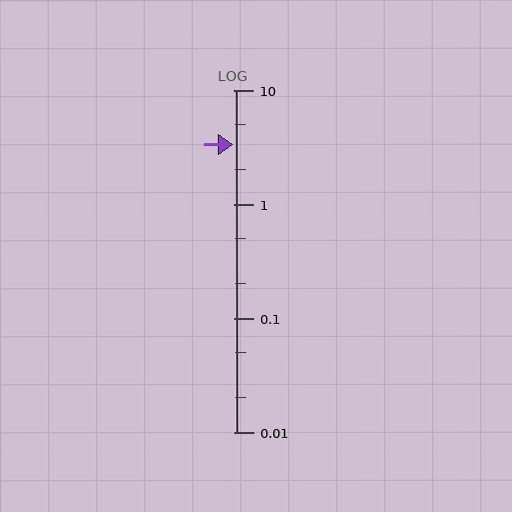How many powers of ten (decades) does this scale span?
The scale spans 3 decades, from 0.01 to 10.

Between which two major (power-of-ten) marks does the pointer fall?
The pointer is between 1 and 10.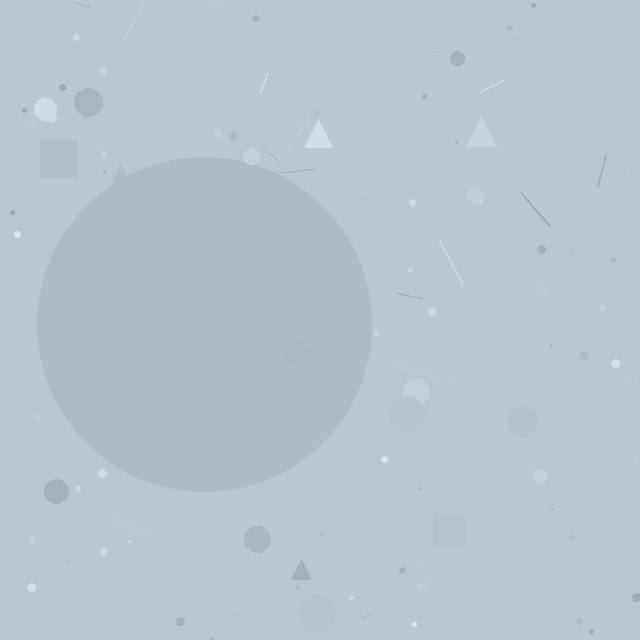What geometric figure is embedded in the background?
A circle is embedded in the background.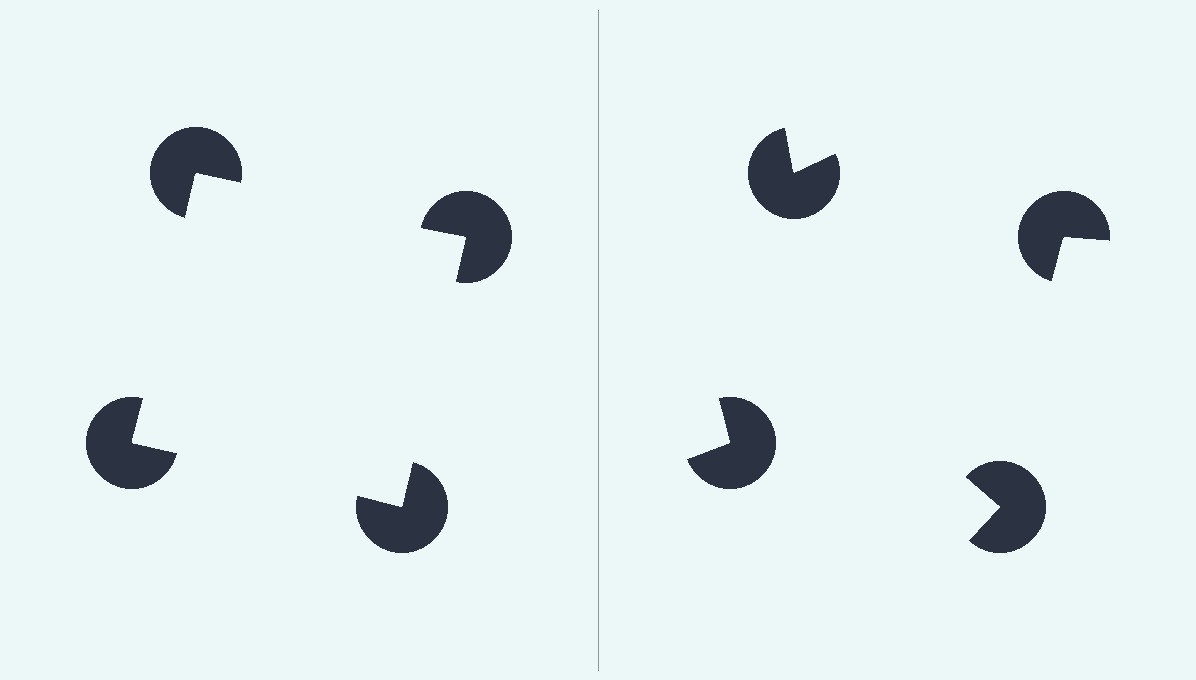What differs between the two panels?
The pac-man discs are positioned identically on both sides; only the wedge orientations differ. On the left they align to a square; on the right they are misaligned.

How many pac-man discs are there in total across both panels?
8 — 4 on each side.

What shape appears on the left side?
An illusory square.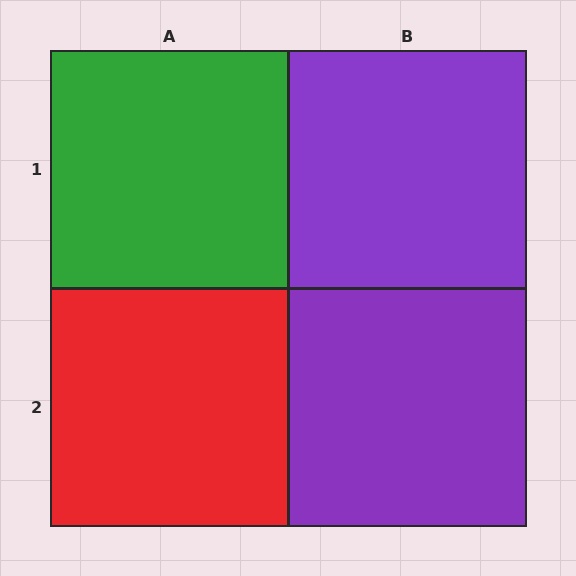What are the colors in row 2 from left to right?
Red, purple.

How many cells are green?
1 cell is green.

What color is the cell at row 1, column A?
Green.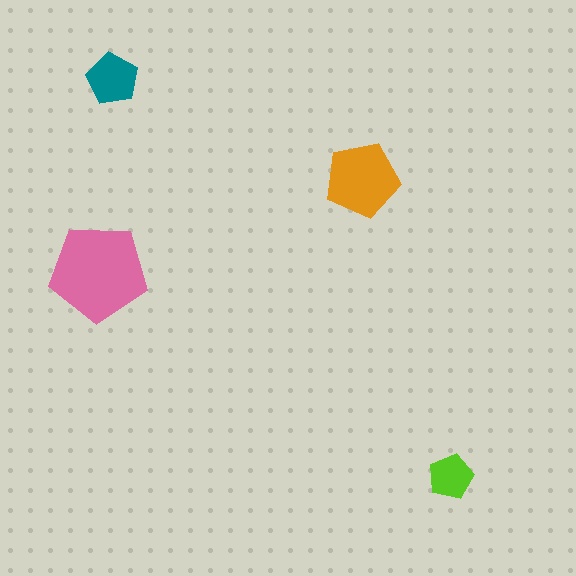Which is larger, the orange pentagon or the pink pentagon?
The pink one.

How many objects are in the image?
There are 4 objects in the image.